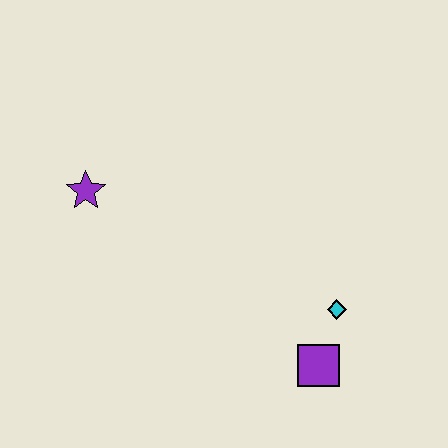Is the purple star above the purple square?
Yes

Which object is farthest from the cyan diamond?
The purple star is farthest from the cyan diamond.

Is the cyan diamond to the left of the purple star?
No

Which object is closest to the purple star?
The cyan diamond is closest to the purple star.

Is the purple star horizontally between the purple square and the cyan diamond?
No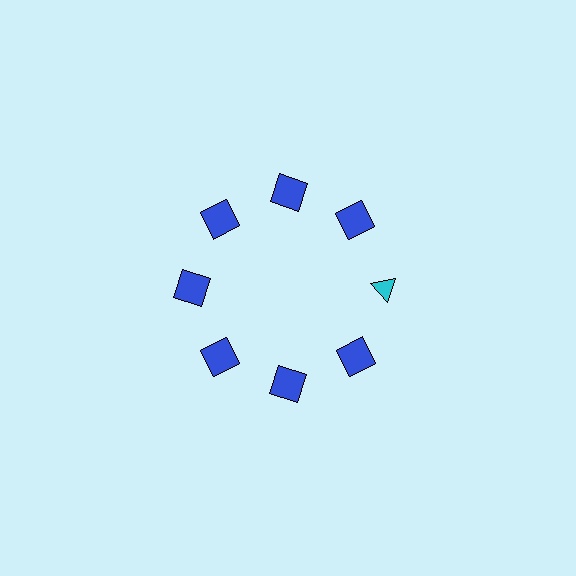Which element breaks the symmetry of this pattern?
The cyan triangle at roughly the 3 o'clock position breaks the symmetry. All other shapes are blue squares.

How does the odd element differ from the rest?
It differs in both color (cyan instead of blue) and shape (triangle instead of square).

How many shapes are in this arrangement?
There are 8 shapes arranged in a ring pattern.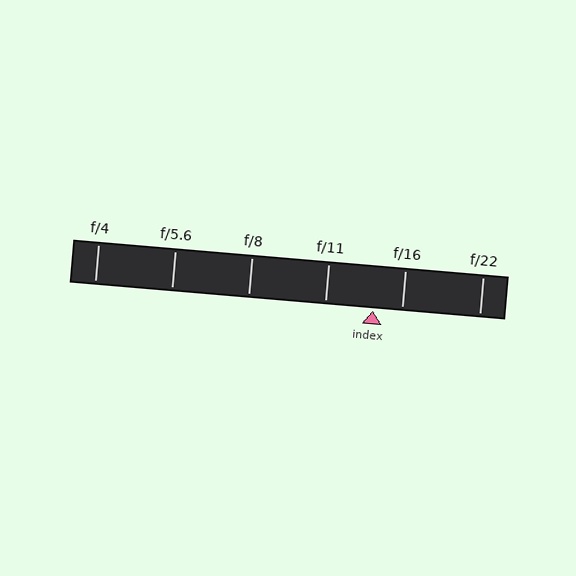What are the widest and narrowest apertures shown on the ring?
The widest aperture shown is f/4 and the narrowest is f/22.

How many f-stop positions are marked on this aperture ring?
There are 6 f-stop positions marked.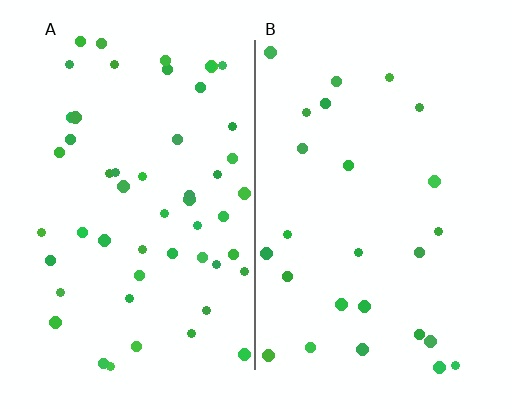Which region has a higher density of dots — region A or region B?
A (the left).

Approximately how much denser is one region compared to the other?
Approximately 2.0× — region A over region B.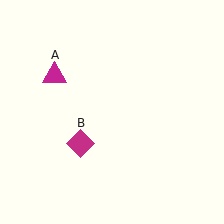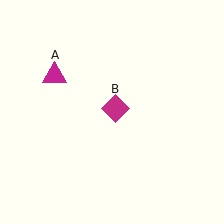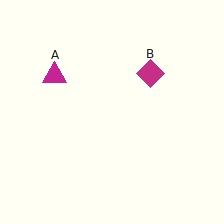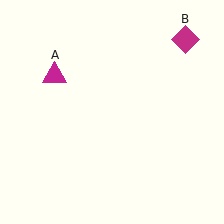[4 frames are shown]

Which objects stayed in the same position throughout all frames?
Magenta triangle (object A) remained stationary.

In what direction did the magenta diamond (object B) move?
The magenta diamond (object B) moved up and to the right.